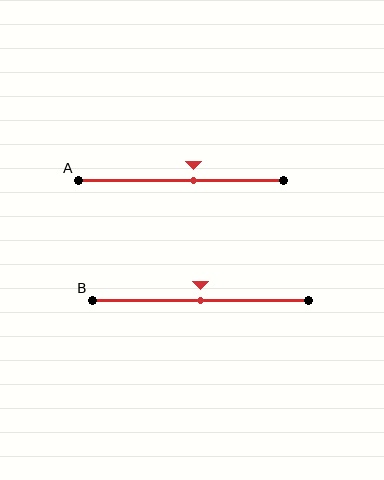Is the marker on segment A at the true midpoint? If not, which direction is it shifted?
No, the marker on segment A is shifted to the right by about 6% of the segment length.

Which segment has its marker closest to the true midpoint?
Segment B has its marker closest to the true midpoint.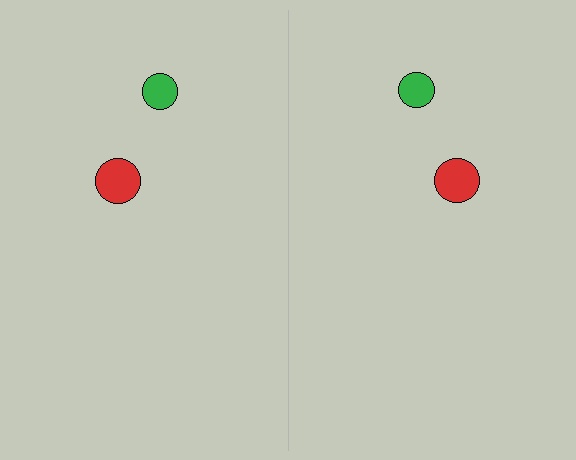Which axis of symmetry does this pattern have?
The pattern has a vertical axis of symmetry running through the center of the image.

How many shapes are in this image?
There are 4 shapes in this image.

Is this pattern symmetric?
Yes, this pattern has bilateral (reflection) symmetry.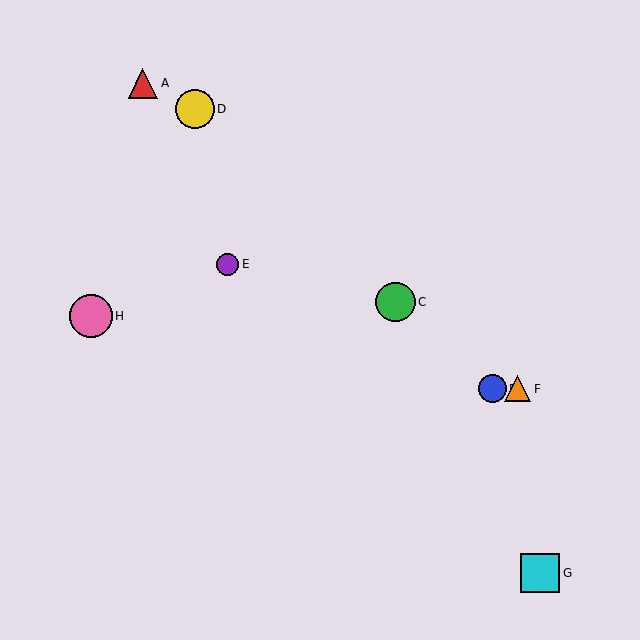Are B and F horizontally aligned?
Yes, both are at y≈389.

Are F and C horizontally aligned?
No, F is at y≈389 and C is at y≈302.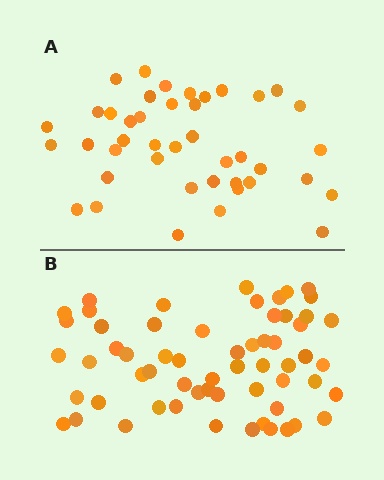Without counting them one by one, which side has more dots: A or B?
Region B (the bottom region) has more dots.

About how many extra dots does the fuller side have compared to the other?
Region B has approximately 20 more dots than region A.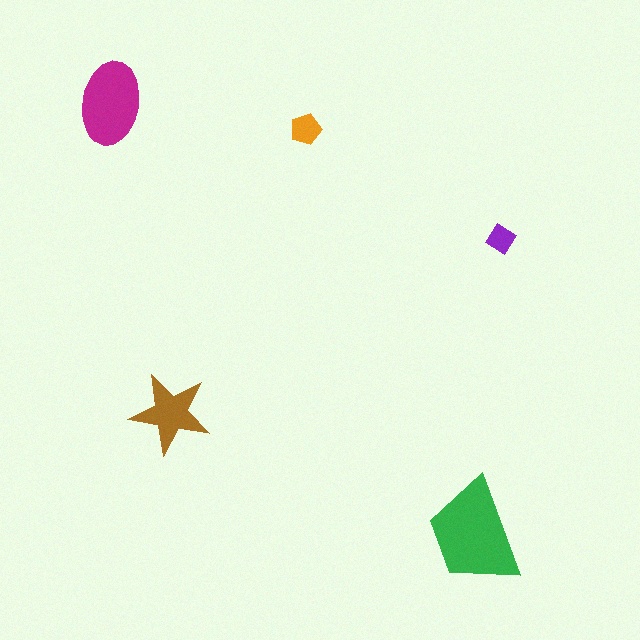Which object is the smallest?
The purple diamond.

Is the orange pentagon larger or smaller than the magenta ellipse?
Smaller.